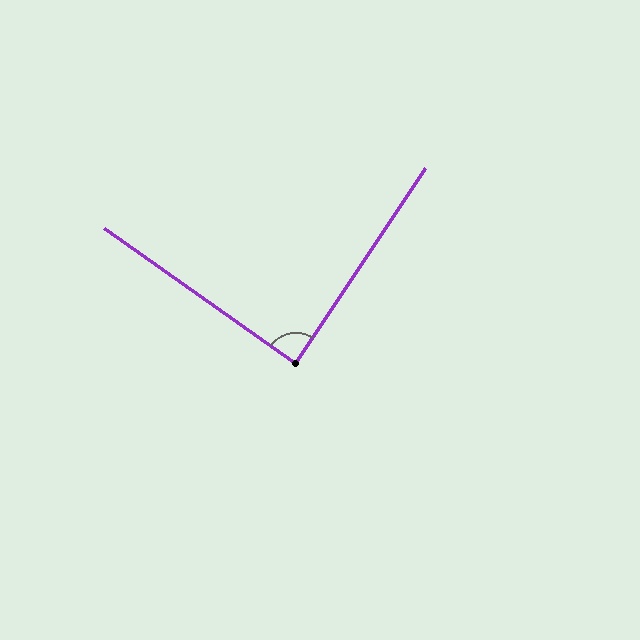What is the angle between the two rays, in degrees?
Approximately 88 degrees.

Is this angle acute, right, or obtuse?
It is approximately a right angle.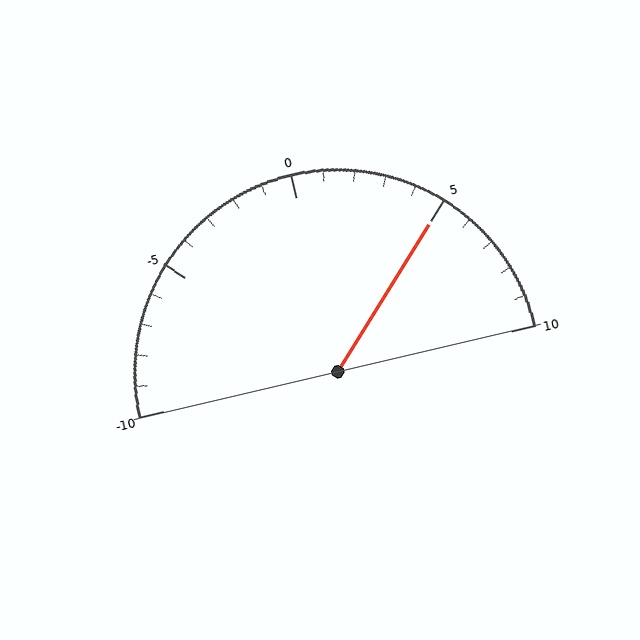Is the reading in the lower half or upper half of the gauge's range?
The reading is in the upper half of the range (-10 to 10).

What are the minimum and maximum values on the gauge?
The gauge ranges from -10 to 10.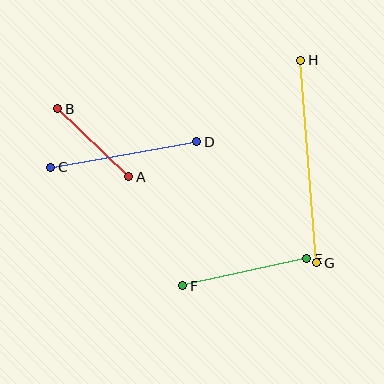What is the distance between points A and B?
The distance is approximately 98 pixels.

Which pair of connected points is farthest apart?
Points G and H are farthest apart.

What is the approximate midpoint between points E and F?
The midpoint is at approximately (245, 272) pixels.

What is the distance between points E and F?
The distance is approximately 127 pixels.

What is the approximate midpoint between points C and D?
The midpoint is at approximately (124, 155) pixels.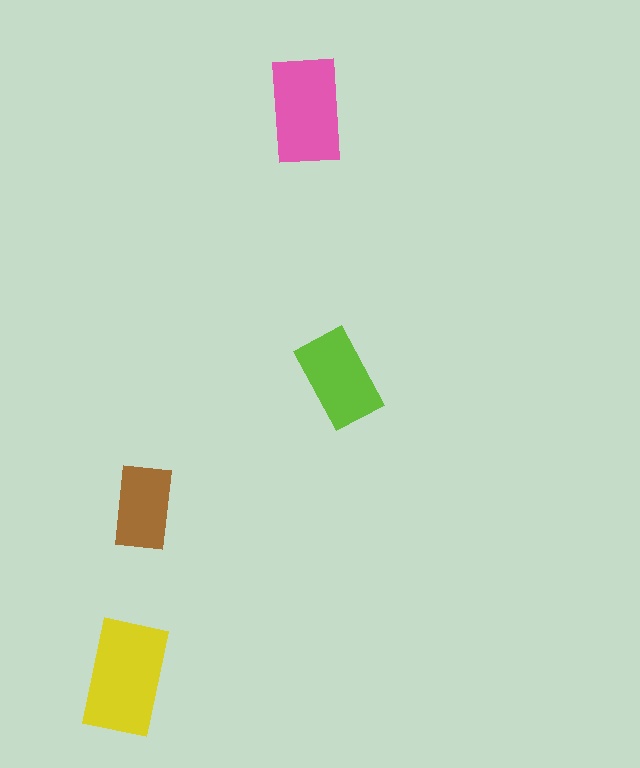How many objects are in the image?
There are 4 objects in the image.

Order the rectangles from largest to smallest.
the yellow one, the pink one, the lime one, the brown one.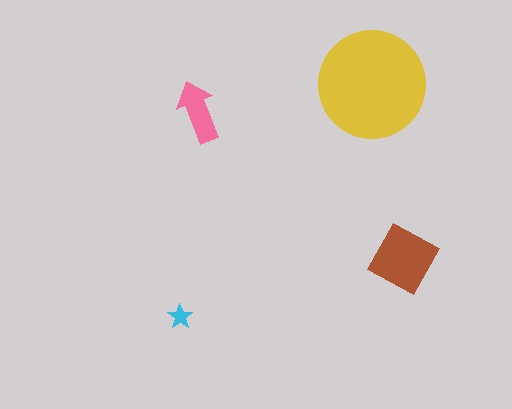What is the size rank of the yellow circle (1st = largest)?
1st.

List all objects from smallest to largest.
The cyan star, the pink arrow, the brown diamond, the yellow circle.